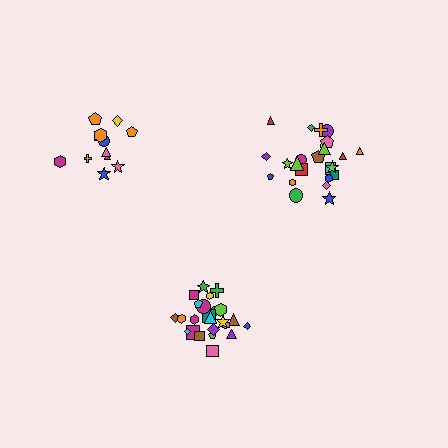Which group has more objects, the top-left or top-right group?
The top-right group.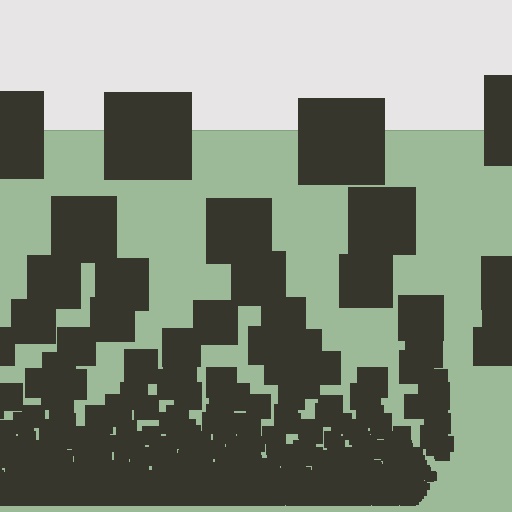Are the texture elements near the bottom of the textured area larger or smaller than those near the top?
Smaller. The gradient is inverted — elements near the bottom are smaller and denser.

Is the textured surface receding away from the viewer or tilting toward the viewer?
The surface appears to tilt toward the viewer. Texture elements get larger and sparser toward the top.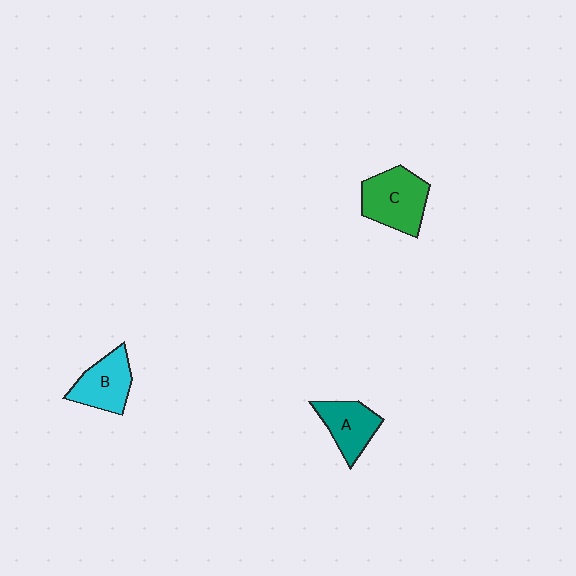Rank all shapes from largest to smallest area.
From largest to smallest: C (green), B (cyan), A (teal).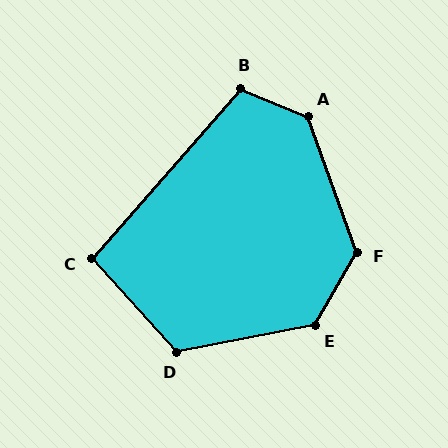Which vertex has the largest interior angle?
A, at approximately 133 degrees.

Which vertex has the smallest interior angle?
C, at approximately 97 degrees.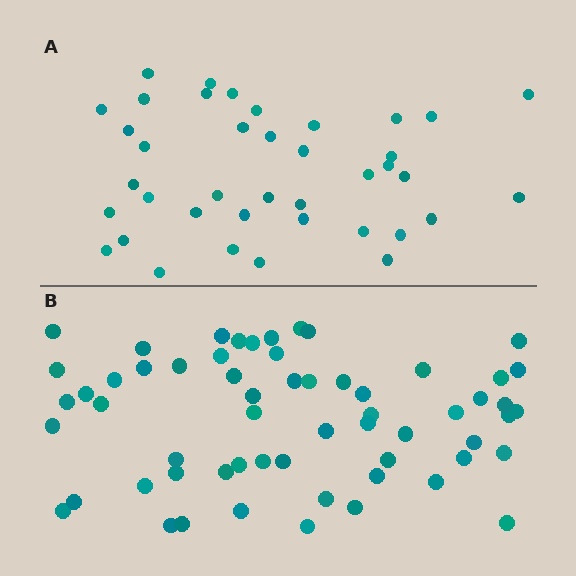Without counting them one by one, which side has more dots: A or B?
Region B (the bottom region) has more dots.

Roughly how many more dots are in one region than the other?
Region B has approximately 20 more dots than region A.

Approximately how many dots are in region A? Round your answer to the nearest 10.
About 40 dots. (The exact count is 39, which rounds to 40.)